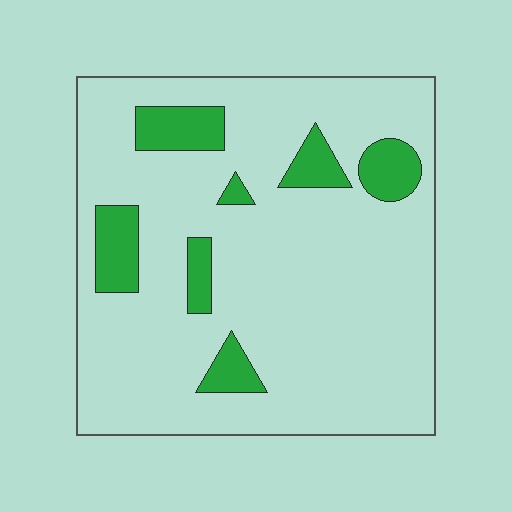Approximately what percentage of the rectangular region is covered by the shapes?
Approximately 15%.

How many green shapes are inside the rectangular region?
7.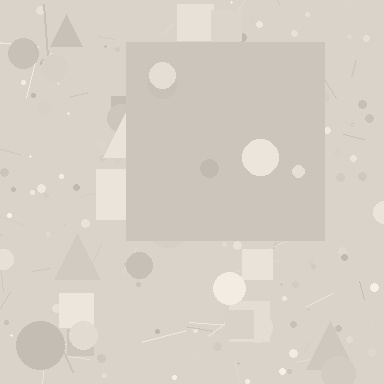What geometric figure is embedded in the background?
A square is embedded in the background.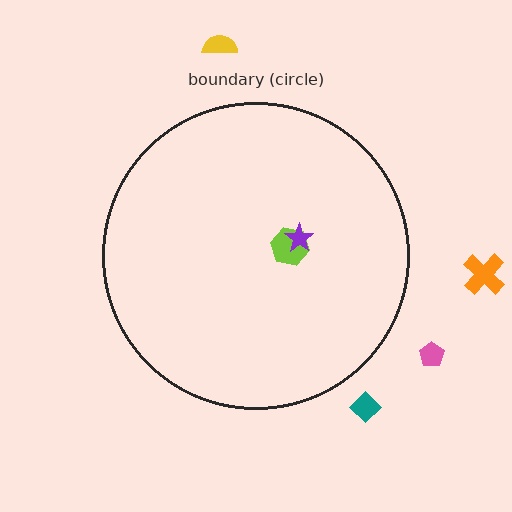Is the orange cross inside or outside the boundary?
Outside.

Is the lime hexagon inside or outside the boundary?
Inside.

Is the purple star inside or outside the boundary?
Inside.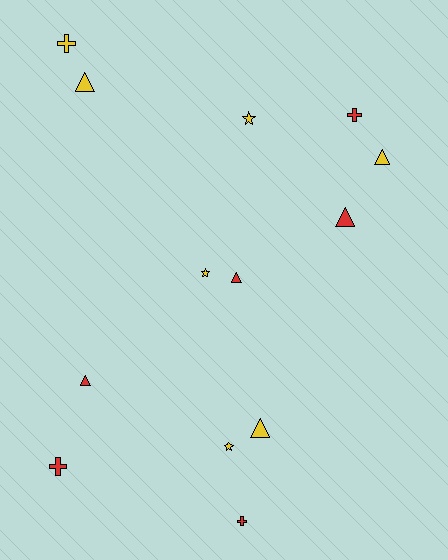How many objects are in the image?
There are 13 objects.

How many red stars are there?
There are no red stars.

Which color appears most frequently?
Yellow, with 7 objects.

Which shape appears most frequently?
Triangle, with 6 objects.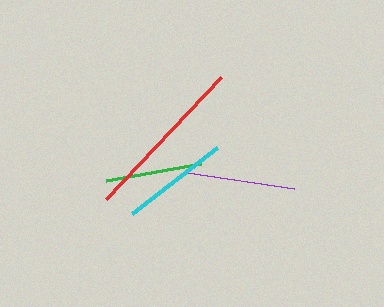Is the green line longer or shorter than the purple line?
The purple line is longer than the green line.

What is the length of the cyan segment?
The cyan segment is approximately 108 pixels long.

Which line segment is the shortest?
The green line is the shortest at approximately 96 pixels.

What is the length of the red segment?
The red segment is approximately 167 pixels long.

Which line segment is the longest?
The red line is the longest at approximately 167 pixels.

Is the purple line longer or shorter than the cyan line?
The purple line is longer than the cyan line.